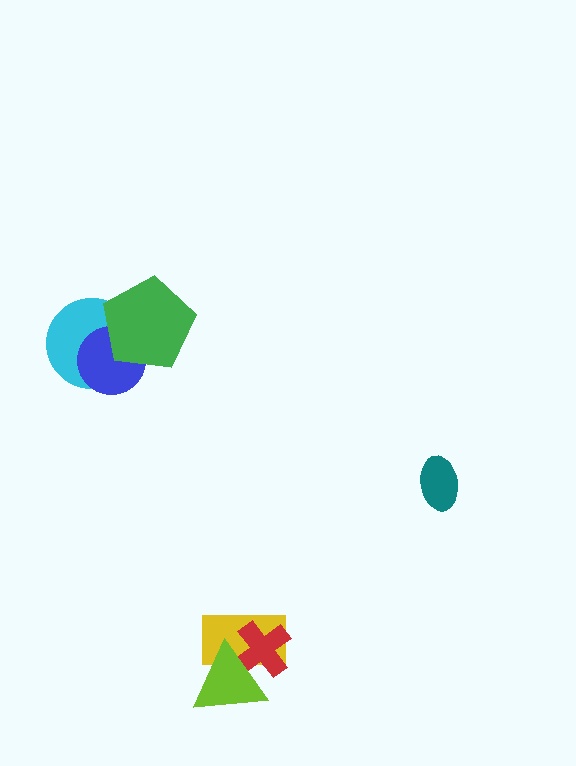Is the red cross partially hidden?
Yes, it is partially covered by another shape.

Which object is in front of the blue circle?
The green pentagon is in front of the blue circle.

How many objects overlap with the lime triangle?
2 objects overlap with the lime triangle.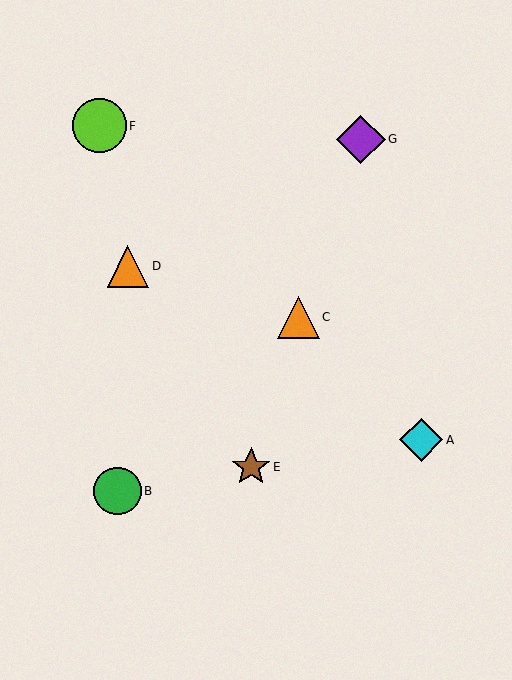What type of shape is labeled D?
Shape D is an orange triangle.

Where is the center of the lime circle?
The center of the lime circle is at (99, 126).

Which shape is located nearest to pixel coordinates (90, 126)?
The lime circle (labeled F) at (99, 126) is nearest to that location.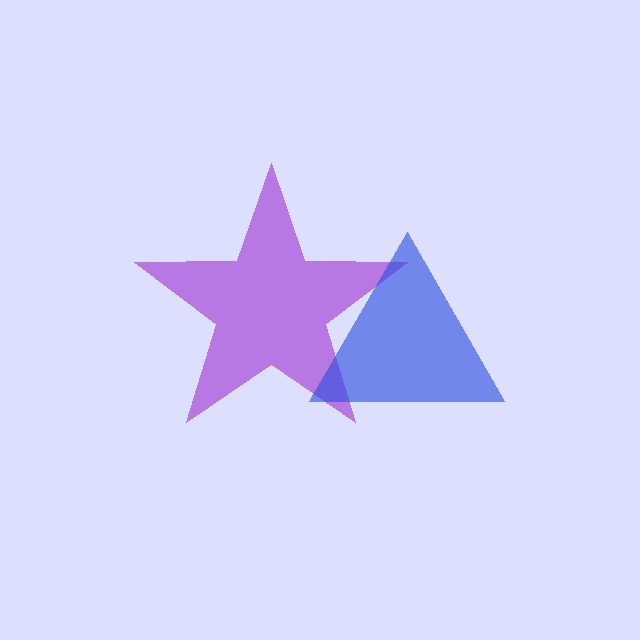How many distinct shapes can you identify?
There are 2 distinct shapes: a purple star, a blue triangle.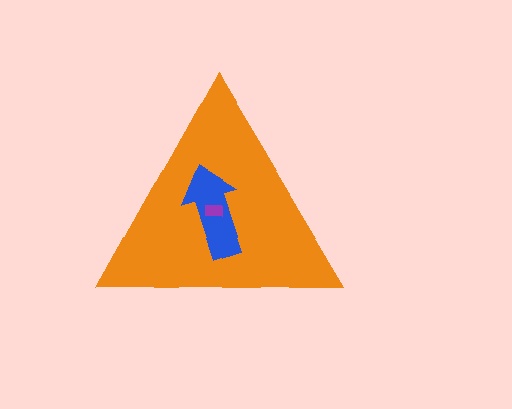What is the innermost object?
The purple rectangle.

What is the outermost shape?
The orange triangle.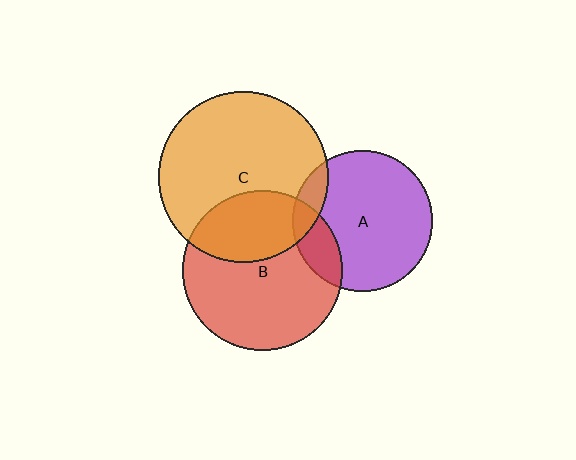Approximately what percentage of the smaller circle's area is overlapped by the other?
Approximately 15%.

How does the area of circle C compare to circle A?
Approximately 1.5 times.